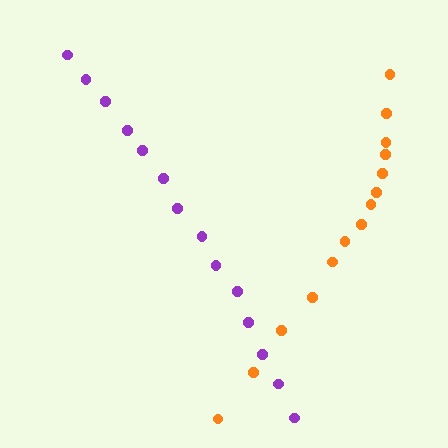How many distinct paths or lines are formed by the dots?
There are 2 distinct paths.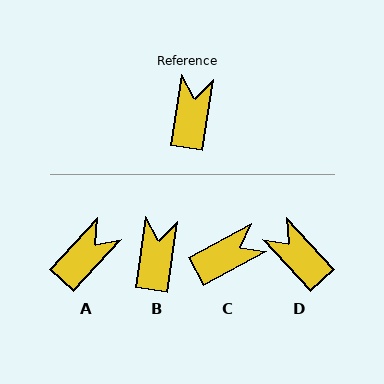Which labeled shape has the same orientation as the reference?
B.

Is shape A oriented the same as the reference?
No, it is off by about 35 degrees.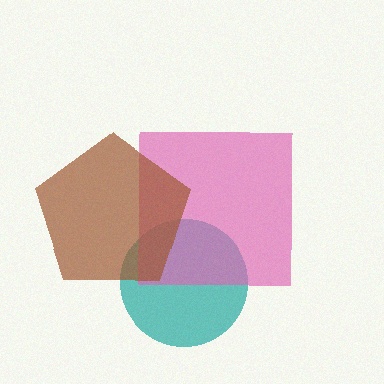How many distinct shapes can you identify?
There are 3 distinct shapes: a teal circle, a pink square, a brown pentagon.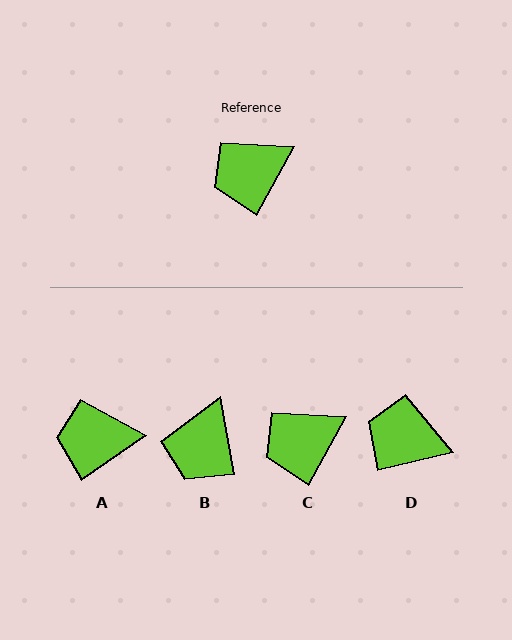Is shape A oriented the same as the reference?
No, it is off by about 26 degrees.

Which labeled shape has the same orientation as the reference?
C.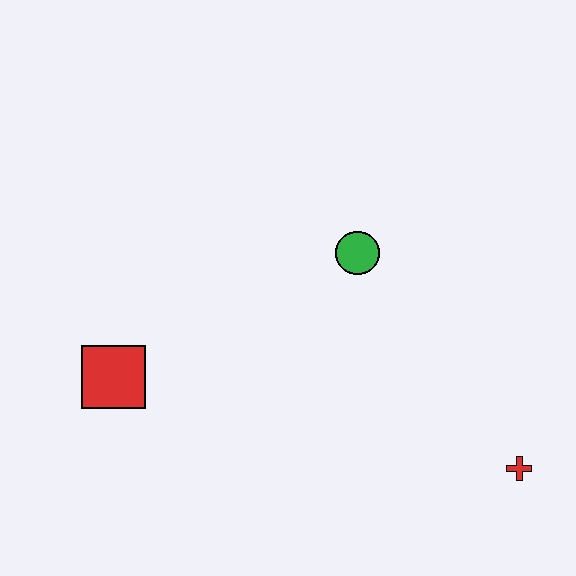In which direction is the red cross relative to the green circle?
The red cross is below the green circle.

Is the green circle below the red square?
No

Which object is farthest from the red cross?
The red square is farthest from the red cross.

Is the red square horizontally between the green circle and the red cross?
No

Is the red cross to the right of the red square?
Yes